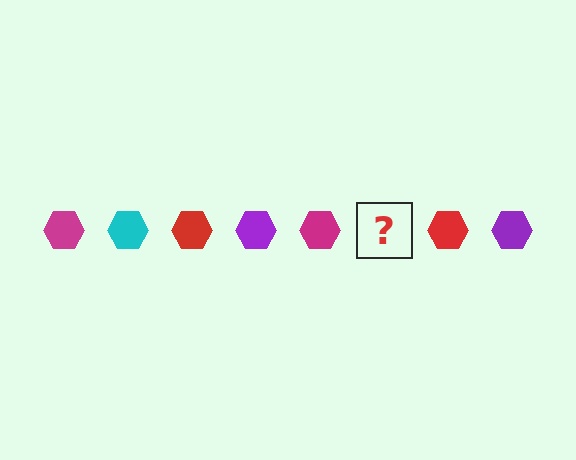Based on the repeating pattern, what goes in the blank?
The blank should be a cyan hexagon.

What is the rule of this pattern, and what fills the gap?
The rule is that the pattern cycles through magenta, cyan, red, purple hexagons. The gap should be filled with a cyan hexagon.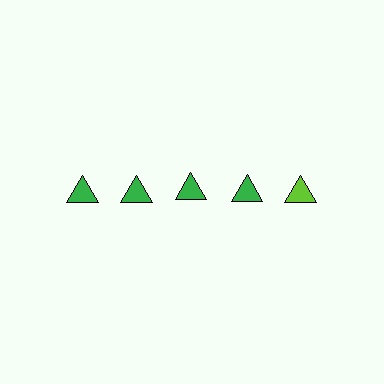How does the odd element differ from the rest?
It has a different color: lime instead of green.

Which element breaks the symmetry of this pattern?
The lime triangle in the top row, rightmost column breaks the symmetry. All other shapes are green triangles.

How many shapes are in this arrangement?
There are 5 shapes arranged in a grid pattern.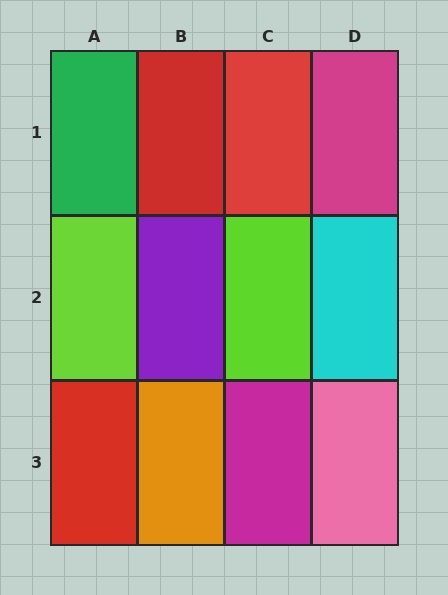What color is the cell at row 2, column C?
Lime.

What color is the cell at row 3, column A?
Red.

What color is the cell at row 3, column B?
Orange.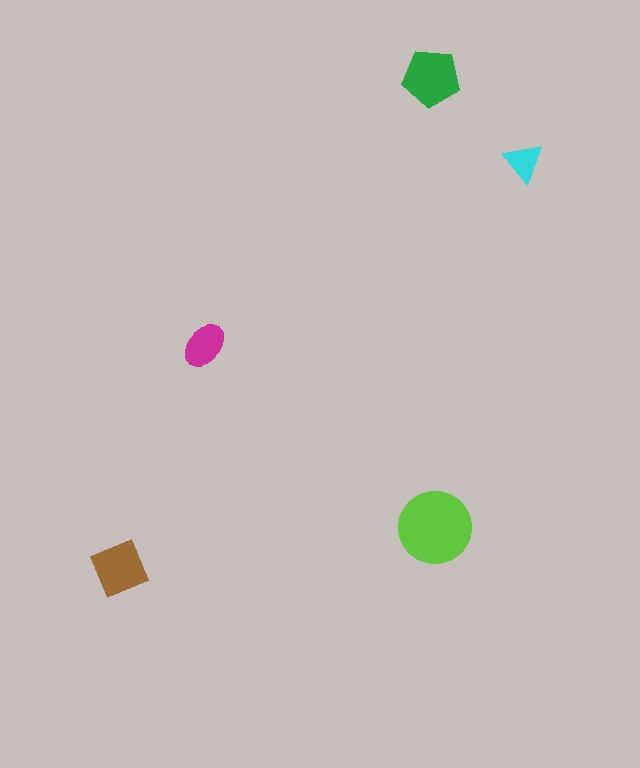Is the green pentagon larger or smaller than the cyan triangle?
Larger.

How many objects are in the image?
There are 5 objects in the image.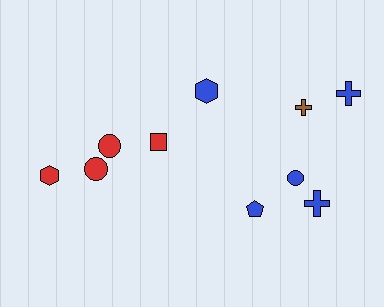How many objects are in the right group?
There are 6 objects.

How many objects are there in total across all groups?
There are 10 objects.